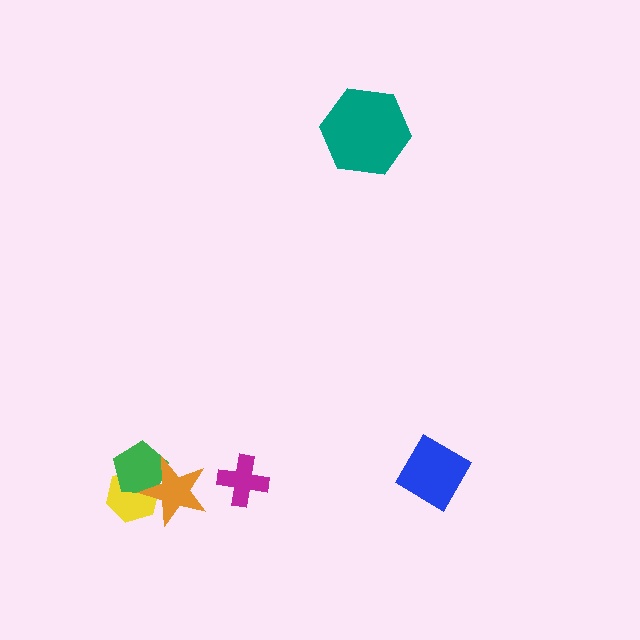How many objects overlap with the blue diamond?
0 objects overlap with the blue diamond.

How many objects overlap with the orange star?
2 objects overlap with the orange star.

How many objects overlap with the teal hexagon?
0 objects overlap with the teal hexagon.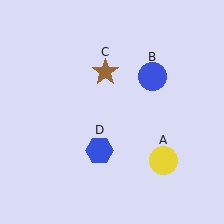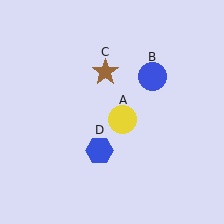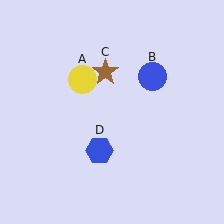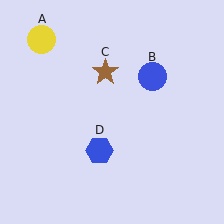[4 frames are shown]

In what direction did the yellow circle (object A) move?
The yellow circle (object A) moved up and to the left.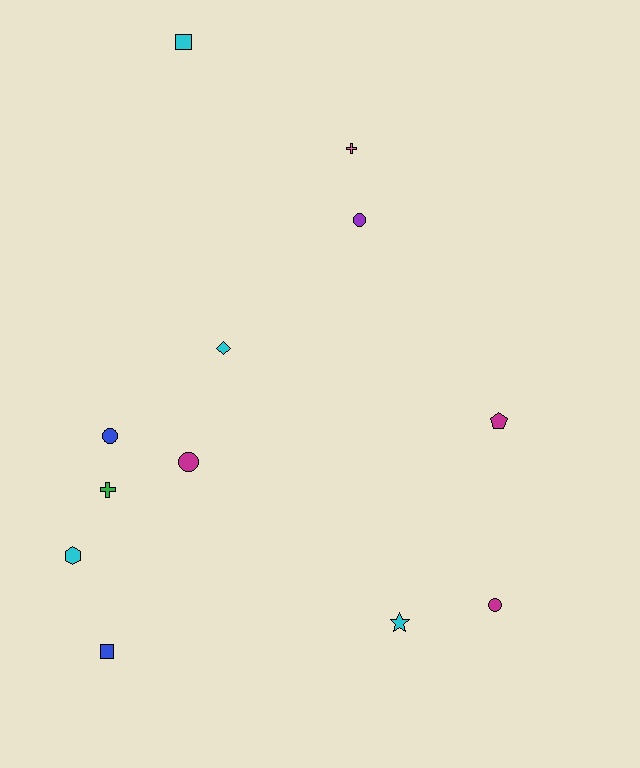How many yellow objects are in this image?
There are no yellow objects.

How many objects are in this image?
There are 12 objects.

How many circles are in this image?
There are 4 circles.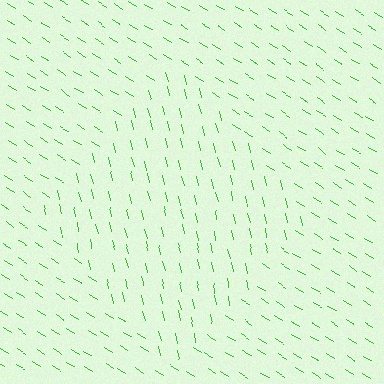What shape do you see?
I see a diamond.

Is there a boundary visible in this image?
Yes, there is a texture boundary formed by a change in line orientation.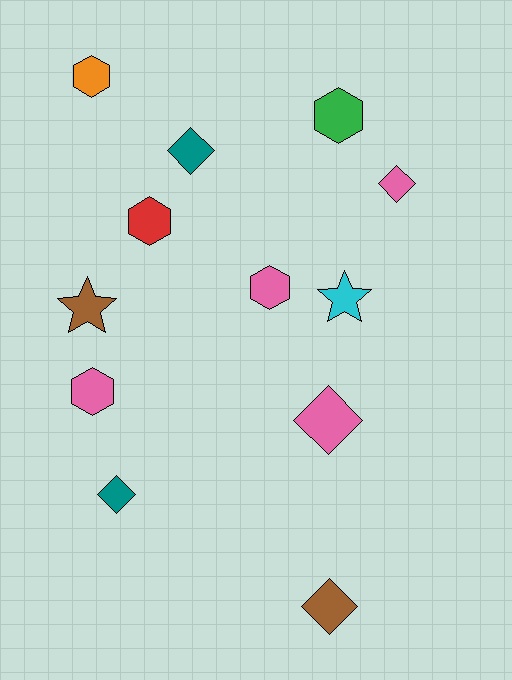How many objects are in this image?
There are 12 objects.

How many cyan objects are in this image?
There is 1 cyan object.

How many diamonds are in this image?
There are 5 diamonds.